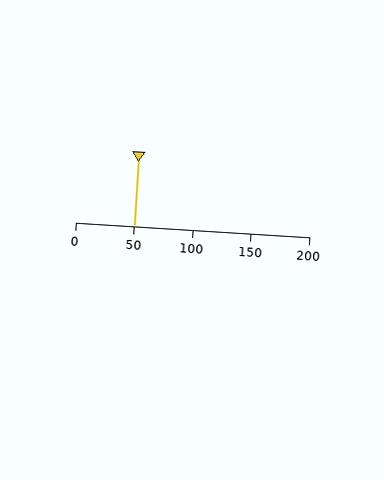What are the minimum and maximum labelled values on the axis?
The axis runs from 0 to 200.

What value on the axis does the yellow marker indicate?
The marker indicates approximately 50.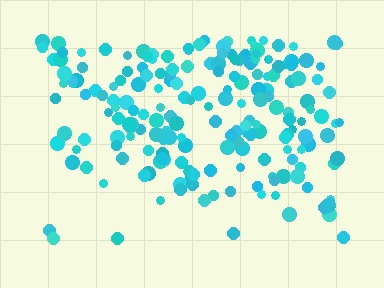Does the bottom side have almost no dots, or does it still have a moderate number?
Still a moderate number, just noticeably fewer than the top.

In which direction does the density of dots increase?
From bottom to top, with the top side densest.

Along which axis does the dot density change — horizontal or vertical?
Vertical.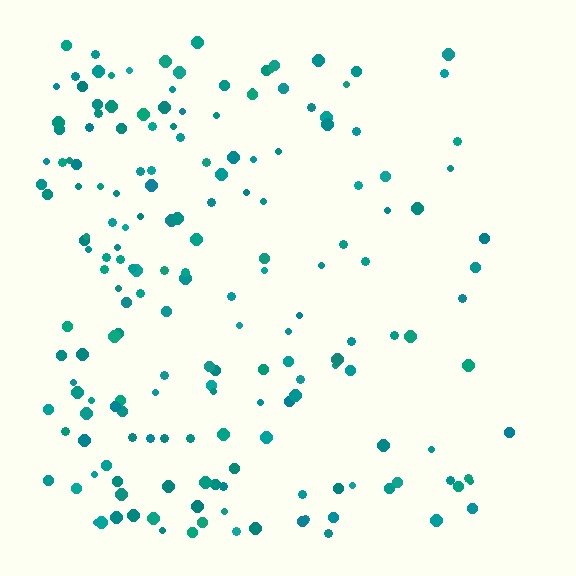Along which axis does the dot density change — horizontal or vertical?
Horizontal.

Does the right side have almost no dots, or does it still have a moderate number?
Still a moderate number, just noticeably fewer than the left.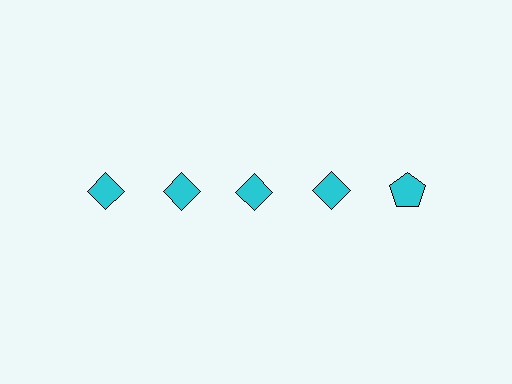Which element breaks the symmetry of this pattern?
The cyan pentagon in the top row, rightmost column breaks the symmetry. All other shapes are cyan diamonds.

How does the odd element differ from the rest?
It has a different shape: pentagon instead of diamond.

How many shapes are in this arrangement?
There are 5 shapes arranged in a grid pattern.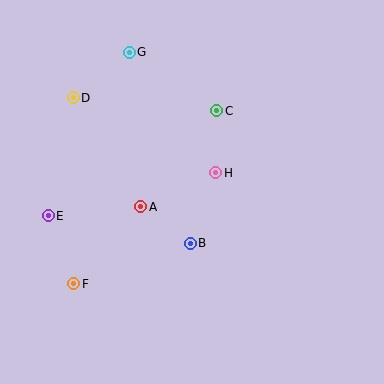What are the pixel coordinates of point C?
Point C is at (217, 111).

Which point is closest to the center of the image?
Point H at (216, 173) is closest to the center.